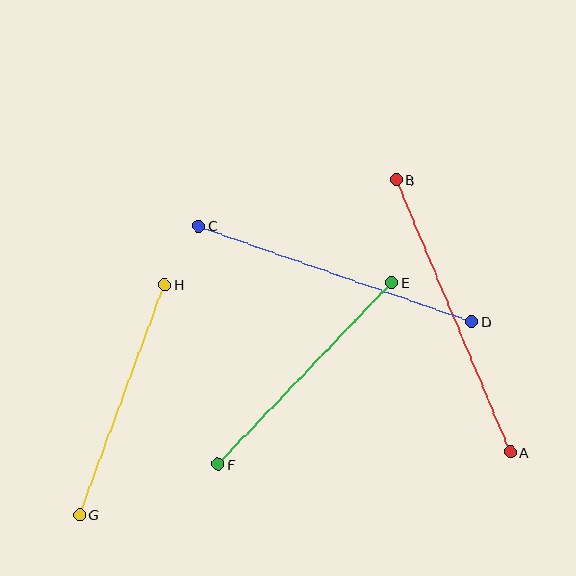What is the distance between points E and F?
The distance is approximately 252 pixels.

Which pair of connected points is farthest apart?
Points A and B are farthest apart.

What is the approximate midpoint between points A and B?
The midpoint is at approximately (453, 316) pixels.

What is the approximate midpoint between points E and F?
The midpoint is at approximately (305, 374) pixels.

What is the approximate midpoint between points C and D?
The midpoint is at approximately (336, 274) pixels.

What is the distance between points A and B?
The distance is approximately 295 pixels.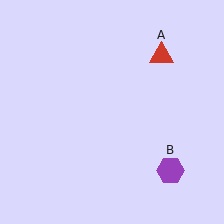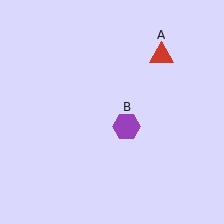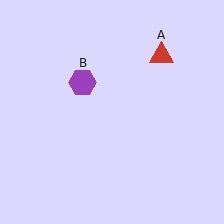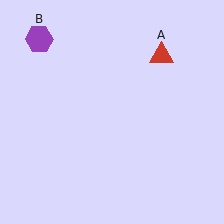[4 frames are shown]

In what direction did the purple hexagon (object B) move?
The purple hexagon (object B) moved up and to the left.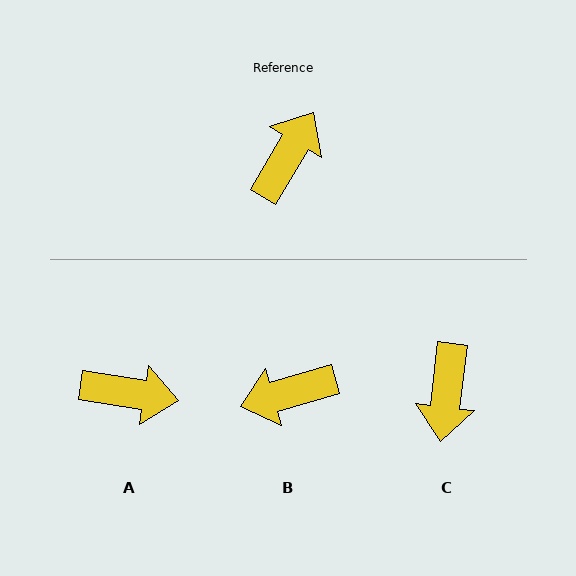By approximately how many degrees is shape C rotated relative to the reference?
Approximately 156 degrees clockwise.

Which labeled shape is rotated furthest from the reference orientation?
C, about 156 degrees away.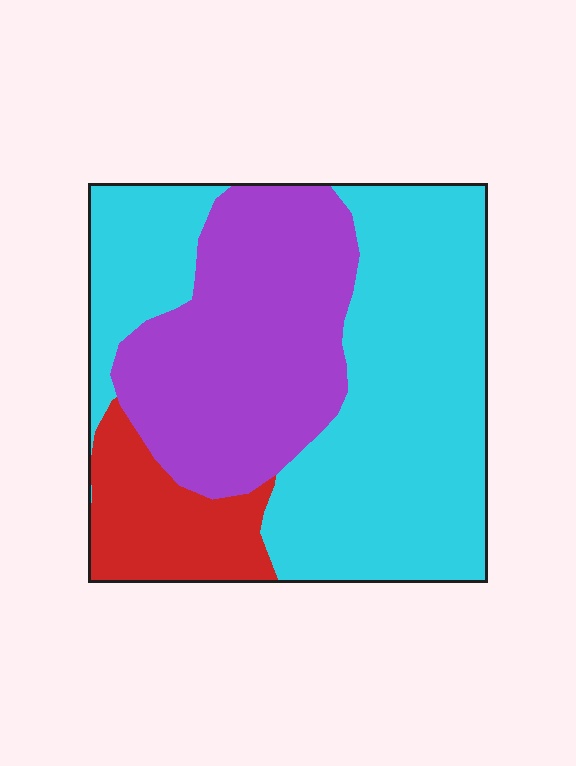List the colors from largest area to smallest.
From largest to smallest: cyan, purple, red.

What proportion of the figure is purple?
Purple covers around 35% of the figure.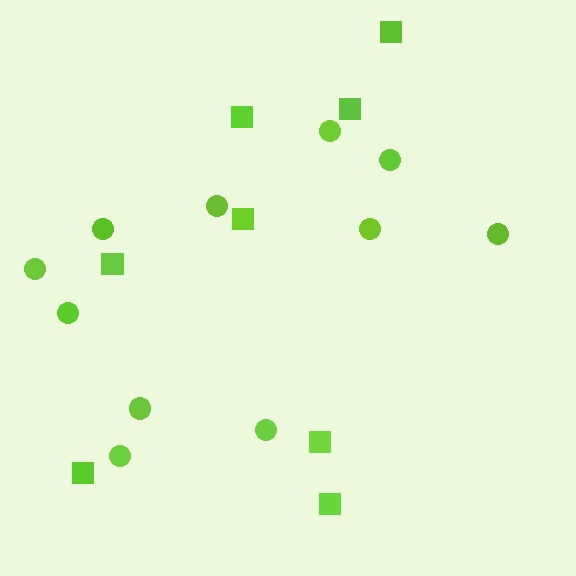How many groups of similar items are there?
There are 2 groups: one group of squares (8) and one group of circles (11).